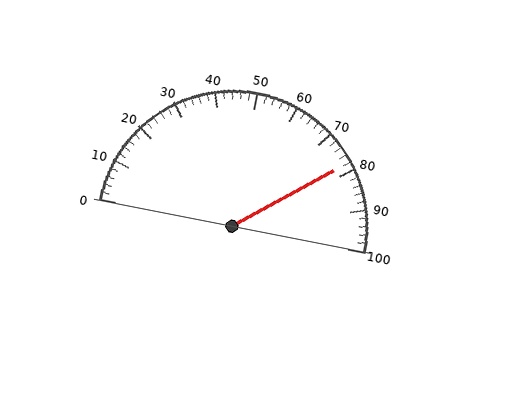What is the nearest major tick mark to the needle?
The nearest major tick mark is 80.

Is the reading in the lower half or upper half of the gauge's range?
The reading is in the upper half of the range (0 to 100).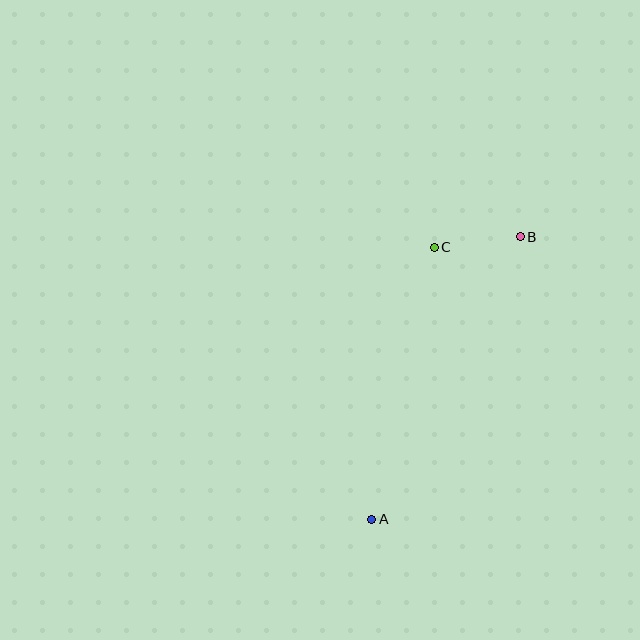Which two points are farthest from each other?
Points A and B are farthest from each other.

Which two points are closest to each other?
Points B and C are closest to each other.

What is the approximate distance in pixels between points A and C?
The distance between A and C is approximately 279 pixels.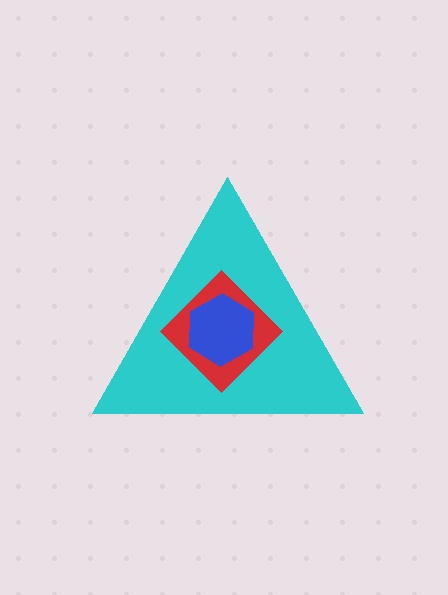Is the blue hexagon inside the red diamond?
Yes.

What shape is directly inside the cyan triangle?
The red diamond.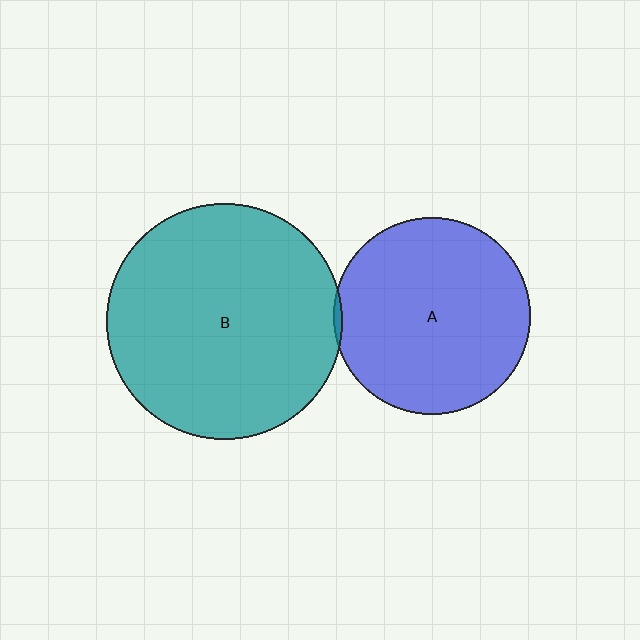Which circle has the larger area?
Circle B (teal).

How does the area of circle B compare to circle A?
Approximately 1.4 times.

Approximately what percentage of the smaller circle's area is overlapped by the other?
Approximately 5%.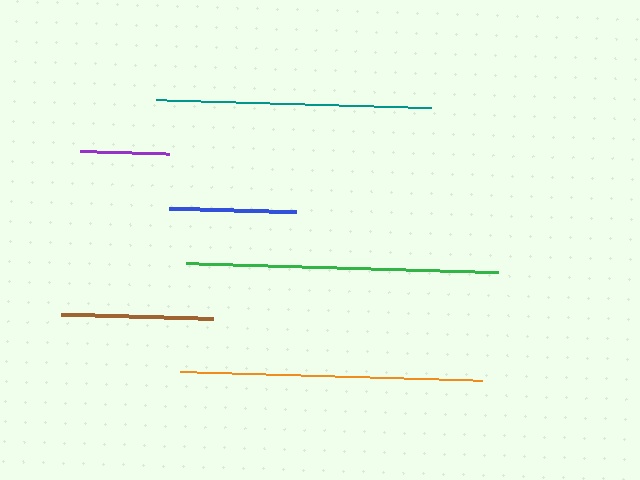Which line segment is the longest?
The green line is the longest at approximately 312 pixels.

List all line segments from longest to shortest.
From longest to shortest: green, orange, teal, brown, blue, purple.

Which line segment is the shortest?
The purple line is the shortest at approximately 90 pixels.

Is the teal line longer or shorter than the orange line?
The orange line is longer than the teal line.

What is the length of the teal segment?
The teal segment is approximately 275 pixels long.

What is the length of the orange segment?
The orange segment is approximately 302 pixels long.